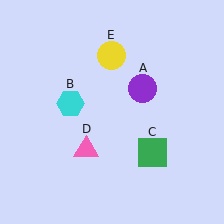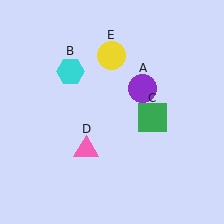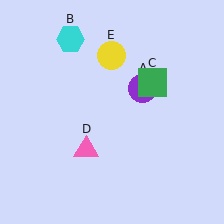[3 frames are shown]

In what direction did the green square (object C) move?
The green square (object C) moved up.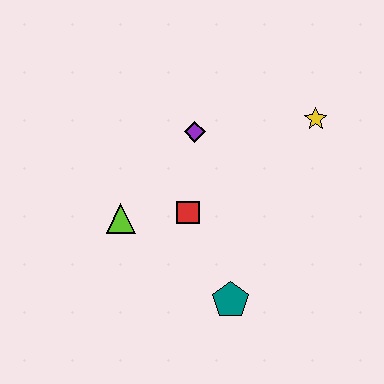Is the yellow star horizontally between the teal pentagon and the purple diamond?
No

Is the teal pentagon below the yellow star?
Yes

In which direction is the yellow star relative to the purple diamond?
The yellow star is to the right of the purple diamond.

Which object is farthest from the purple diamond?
The teal pentagon is farthest from the purple diamond.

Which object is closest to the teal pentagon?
The red square is closest to the teal pentagon.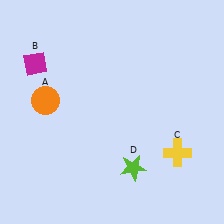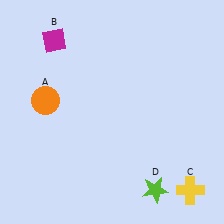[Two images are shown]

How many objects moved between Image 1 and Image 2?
3 objects moved between the two images.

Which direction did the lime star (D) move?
The lime star (D) moved down.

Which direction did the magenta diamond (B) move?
The magenta diamond (B) moved up.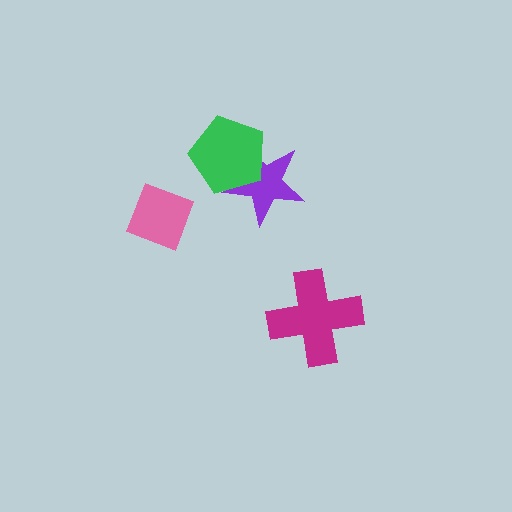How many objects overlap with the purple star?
1 object overlaps with the purple star.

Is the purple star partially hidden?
Yes, it is partially covered by another shape.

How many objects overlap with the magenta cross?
0 objects overlap with the magenta cross.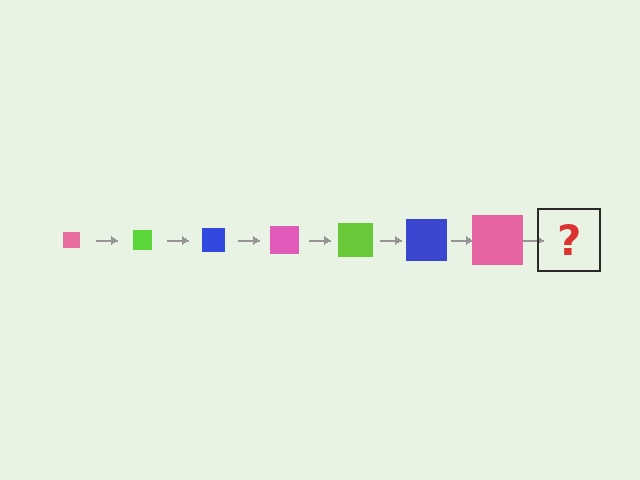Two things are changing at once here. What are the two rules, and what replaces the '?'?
The two rules are that the square grows larger each step and the color cycles through pink, lime, and blue. The '?' should be a lime square, larger than the previous one.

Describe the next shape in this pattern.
It should be a lime square, larger than the previous one.